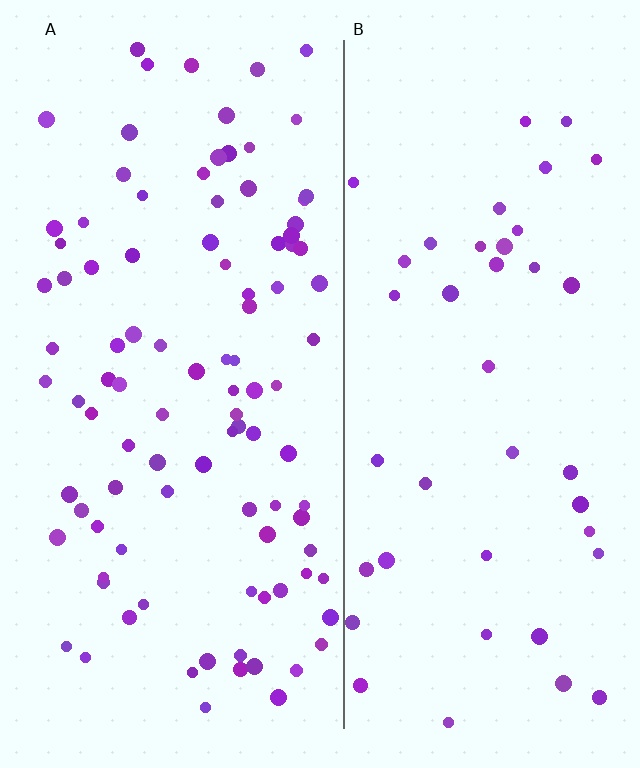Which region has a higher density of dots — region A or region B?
A (the left).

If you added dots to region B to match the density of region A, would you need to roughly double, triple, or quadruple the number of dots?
Approximately double.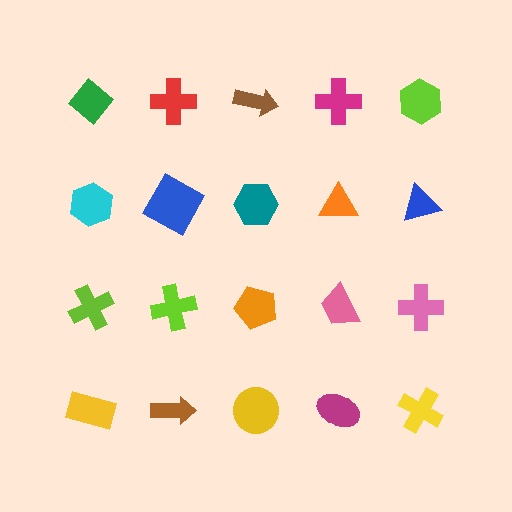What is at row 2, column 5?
A blue triangle.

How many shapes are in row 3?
5 shapes.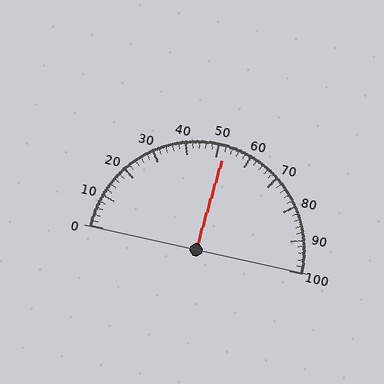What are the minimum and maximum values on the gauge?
The gauge ranges from 0 to 100.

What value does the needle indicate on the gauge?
The needle indicates approximately 52.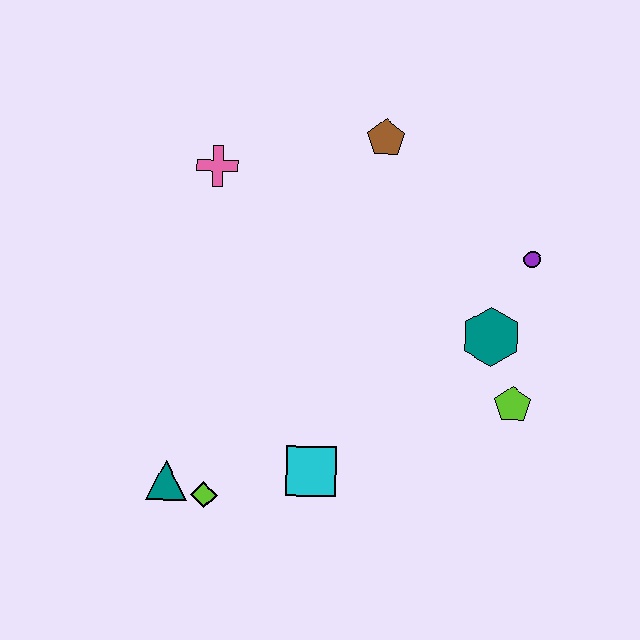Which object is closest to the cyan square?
The lime diamond is closest to the cyan square.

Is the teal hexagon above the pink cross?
No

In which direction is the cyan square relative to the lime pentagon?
The cyan square is to the left of the lime pentagon.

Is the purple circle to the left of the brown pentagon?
No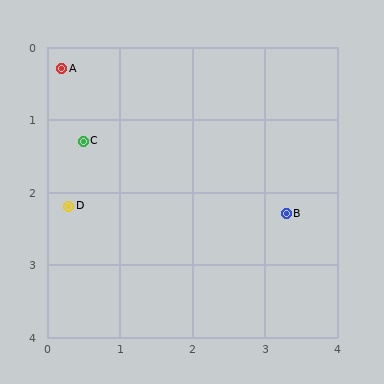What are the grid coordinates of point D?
Point D is at approximately (0.3, 2.2).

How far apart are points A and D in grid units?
Points A and D are about 1.9 grid units apart.